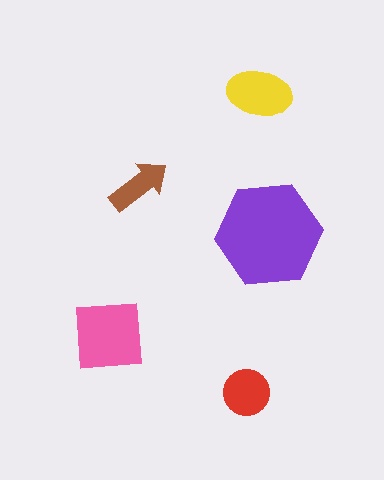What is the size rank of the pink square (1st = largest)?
2nd.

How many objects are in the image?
There are 5 objects in the image.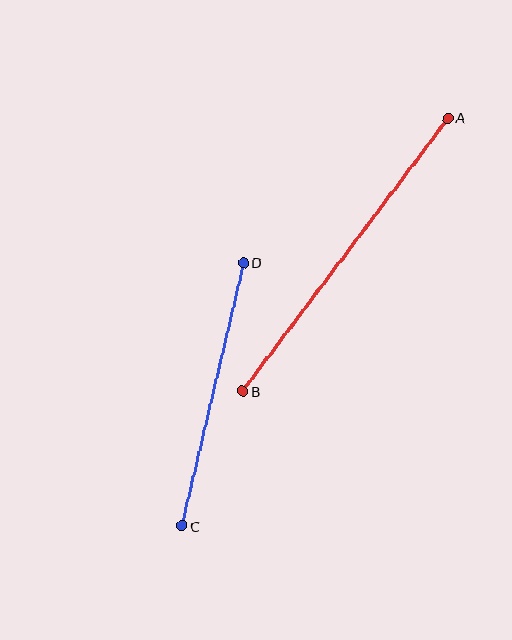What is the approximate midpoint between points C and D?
The midpoint is at approximately (213, 394) pixels.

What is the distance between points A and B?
The distance is approximately 342 pixels.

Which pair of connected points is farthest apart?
Points A and B are farthest apart.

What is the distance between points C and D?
The distance is approximately 270 pixels.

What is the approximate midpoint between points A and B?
The midpoint is at approximately (345, 255) pixels.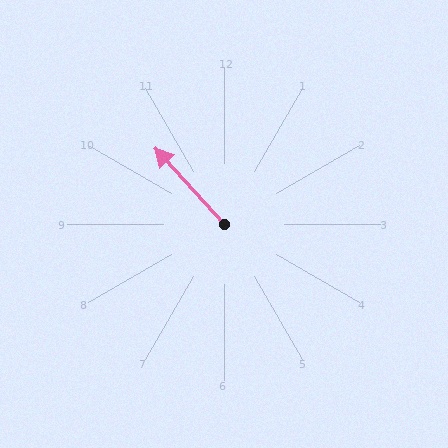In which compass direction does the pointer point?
Northwest.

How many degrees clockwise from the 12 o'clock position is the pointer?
Approximately 318 degrees.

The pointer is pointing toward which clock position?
Roughly 11 o'clock.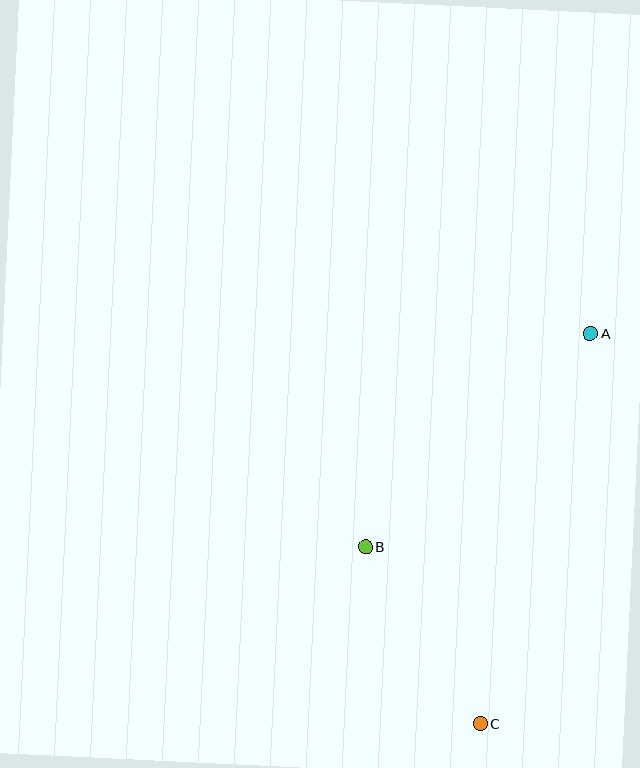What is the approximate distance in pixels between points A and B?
The distance between A and B is approximately 310 pixels.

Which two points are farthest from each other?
Points A and C are farthest from each other.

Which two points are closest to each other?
Points B and C are closest to each other.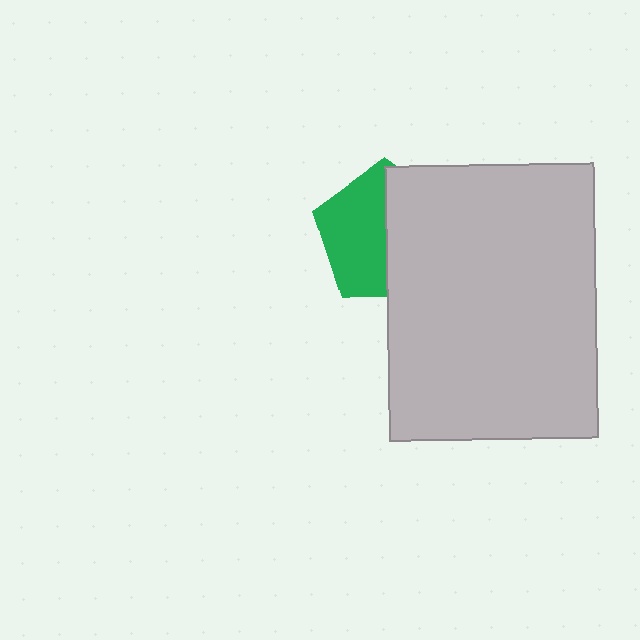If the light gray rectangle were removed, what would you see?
You would see the complete green pentagon.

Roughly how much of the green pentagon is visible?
About half of it is visible (roughly 50%).